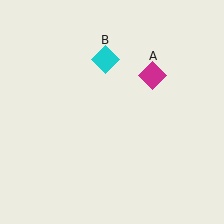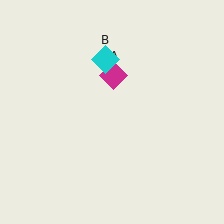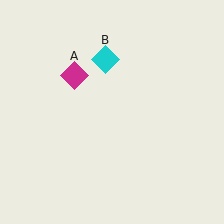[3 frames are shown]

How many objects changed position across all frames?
1 object changed position: magenta diamond (object A).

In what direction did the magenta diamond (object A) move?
The magenta diamond (object A) moved left.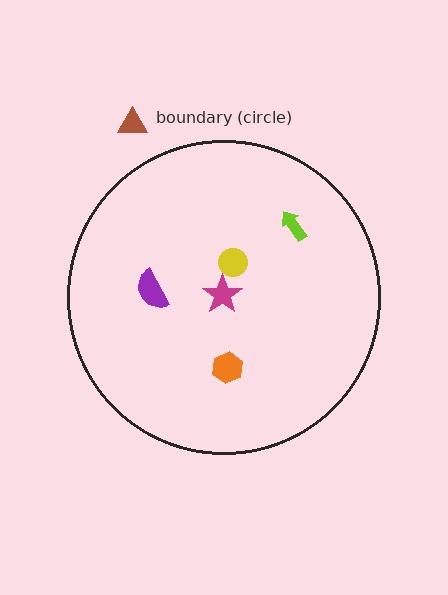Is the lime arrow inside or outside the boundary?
Inside.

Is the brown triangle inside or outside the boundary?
Outside.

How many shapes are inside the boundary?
5 inside, 1 outside.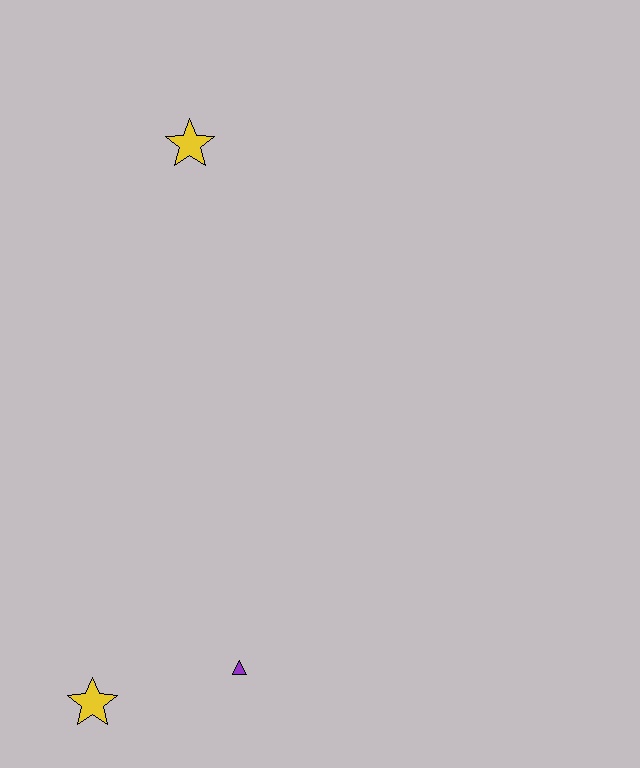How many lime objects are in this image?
There are no lime objects.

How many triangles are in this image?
There is 1 triangle.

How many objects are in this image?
There are 3 objects.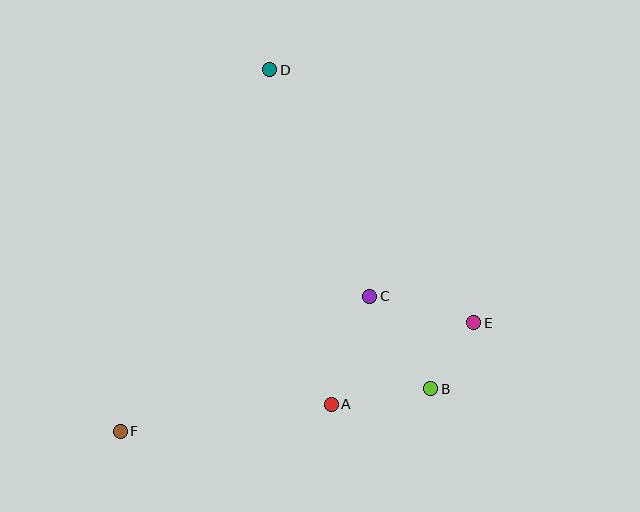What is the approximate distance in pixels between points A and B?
The distance between A and B is approximately 101 pixels.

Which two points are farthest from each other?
Points D and F are farthest from each other.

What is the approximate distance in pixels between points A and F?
The distance between A and F is approximately 212 pixels.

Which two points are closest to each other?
Points B and E are closest to each other.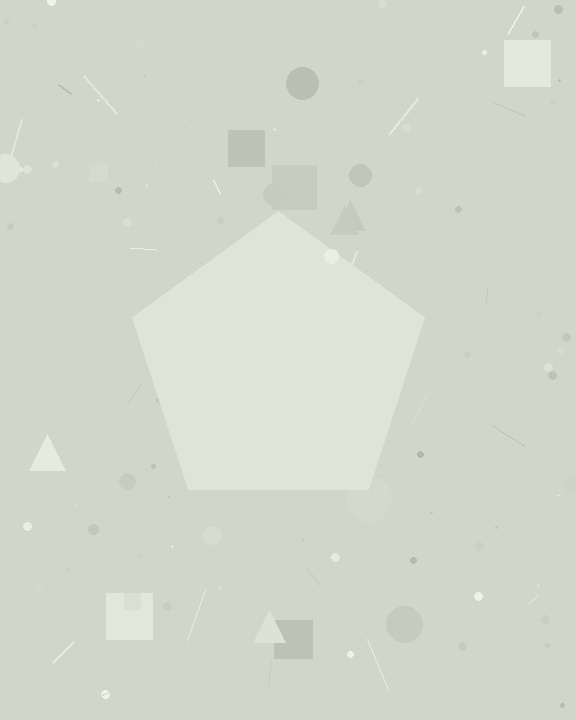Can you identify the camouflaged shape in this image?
The camouflaged shape is a pentagon.